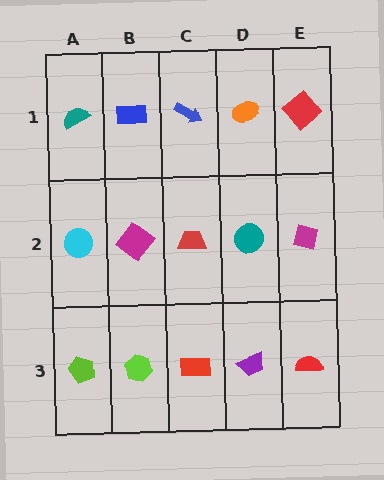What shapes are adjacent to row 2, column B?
A blue rectangle (row 1, column B), a lime hexagon (row 3, column B), a cyan circle (row 2, column A), a red trapezoid (row 2, column C).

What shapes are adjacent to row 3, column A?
A cyan circle (row 2, column A), a lime hexagon (row 3, column B).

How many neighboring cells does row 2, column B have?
4.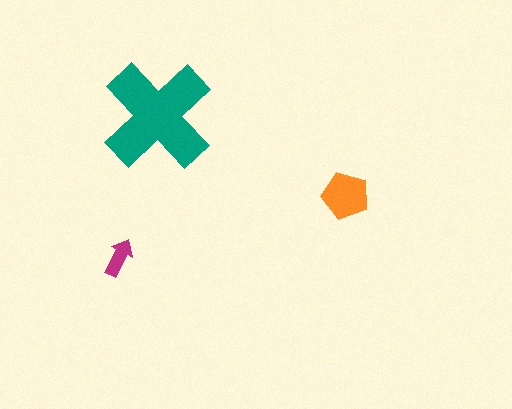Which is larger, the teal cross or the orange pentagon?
The teal cross.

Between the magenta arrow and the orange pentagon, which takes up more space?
The orange pentagon.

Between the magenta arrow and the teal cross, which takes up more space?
The teal cross.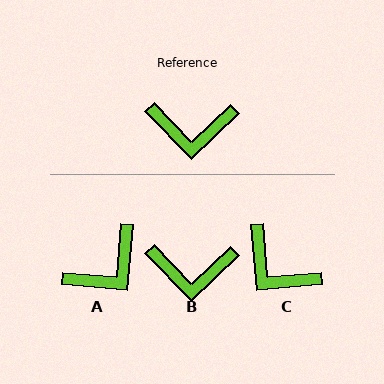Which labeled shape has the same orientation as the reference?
B.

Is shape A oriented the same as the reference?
No, it is off by about 41 degrees.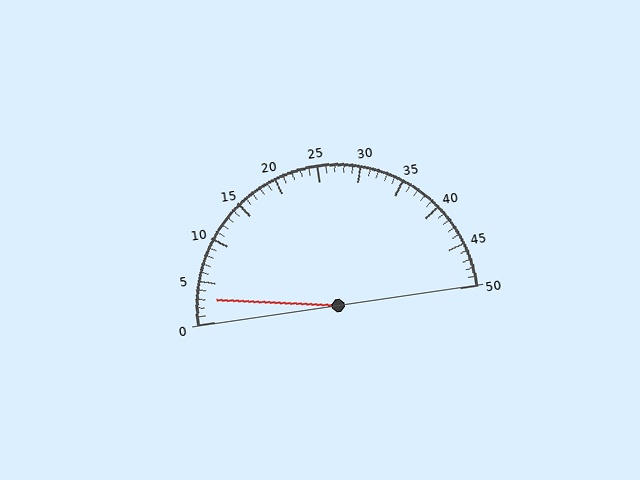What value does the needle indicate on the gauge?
The needle indicates approximately 3.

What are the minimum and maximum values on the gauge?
The gauge ranges from 0 to 50.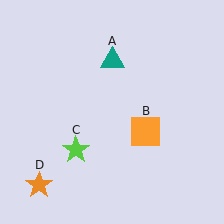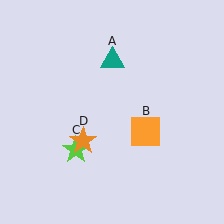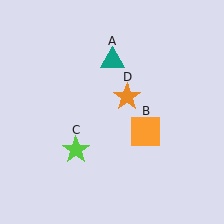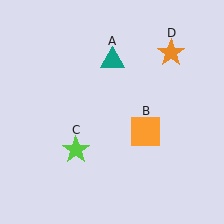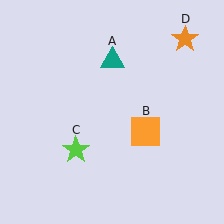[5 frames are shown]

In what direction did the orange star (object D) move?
The orange star (object D) moved up and to the right.